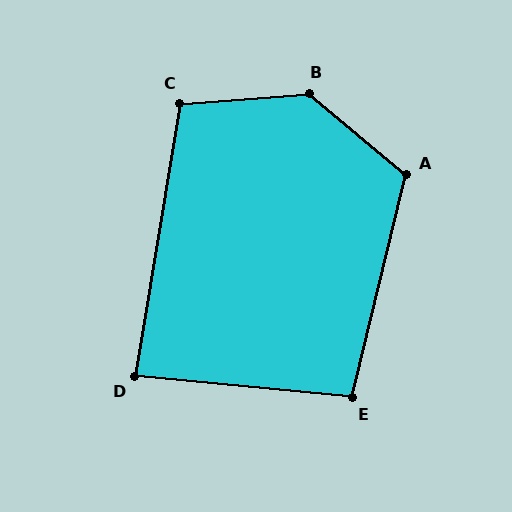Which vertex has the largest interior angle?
B, at approximately 136 degrees.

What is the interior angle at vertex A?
Approximately 116 degrees (obtuse).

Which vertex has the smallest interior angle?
D, at approximately 86 degrees.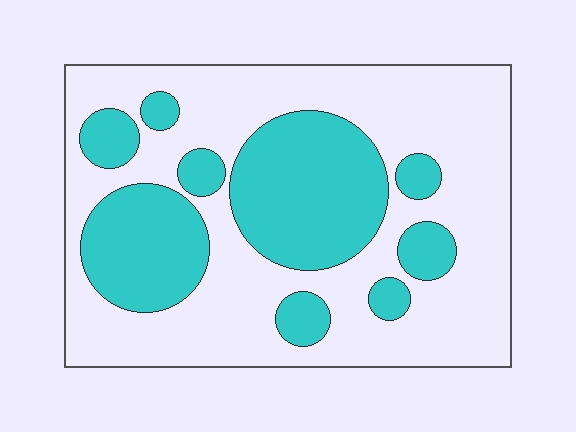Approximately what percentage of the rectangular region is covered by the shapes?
Approximately 35%.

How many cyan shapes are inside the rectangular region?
9.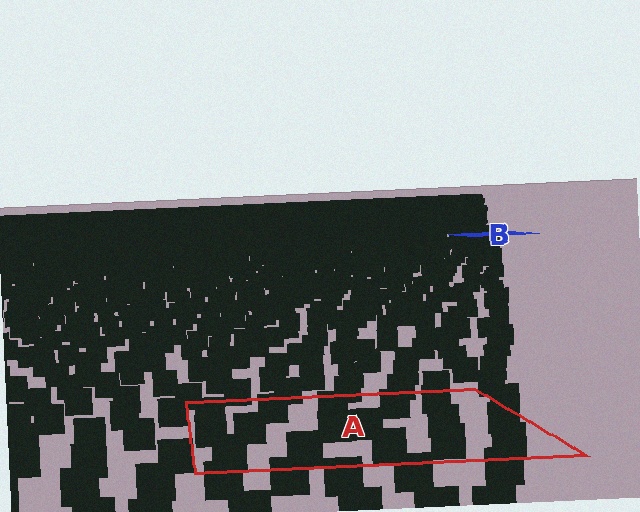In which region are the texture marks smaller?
The texture marks are smaller in region B, because it is farther away.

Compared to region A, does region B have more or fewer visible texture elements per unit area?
Region B has more texture elements per unit area — they are packed more densely because it is farther away.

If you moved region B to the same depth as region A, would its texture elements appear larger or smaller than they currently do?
They would appear larger. At a closer depth, the same texture elements are projected at a bigger on-screen size.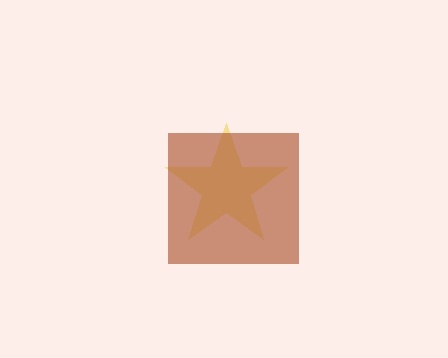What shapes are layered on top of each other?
The layered shapes are: a yellow star, a brown square.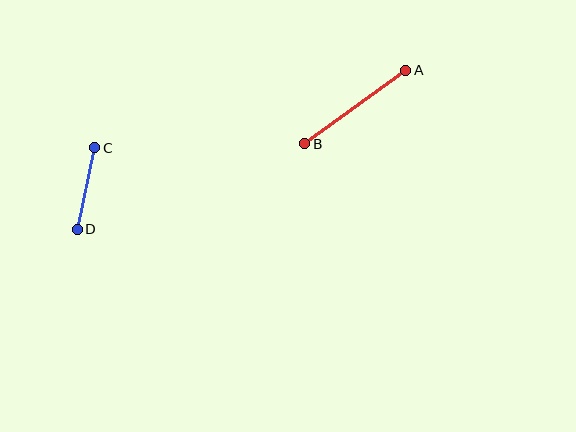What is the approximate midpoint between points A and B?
The midpoint is at approximately (355, 107) pixels.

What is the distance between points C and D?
The distance is approximately 83 pixels.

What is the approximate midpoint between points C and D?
The midpoint is at approximately (86, 189) pixels.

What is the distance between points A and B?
The distance is approximately 125 pixels.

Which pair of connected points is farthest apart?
Points A and B are farthest apart.